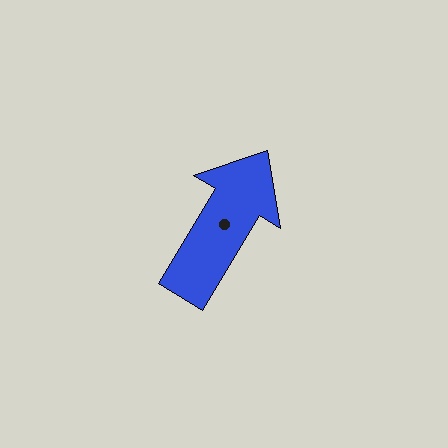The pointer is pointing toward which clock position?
Roughly 1 o'clock.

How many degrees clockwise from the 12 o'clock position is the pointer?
Approximately 31 degrees.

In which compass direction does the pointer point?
Northeast.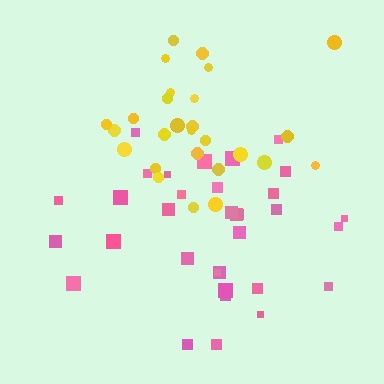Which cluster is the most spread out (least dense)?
Pink.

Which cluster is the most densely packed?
Yellow.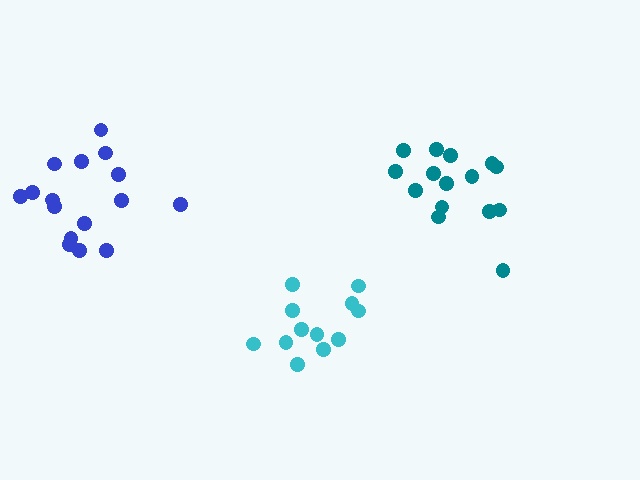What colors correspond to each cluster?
The clusters are colored: teal, cyan, blue.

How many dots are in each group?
Group 1: 15 dots, Group 2: 12 dots, Group 3: 16 dots (43 total).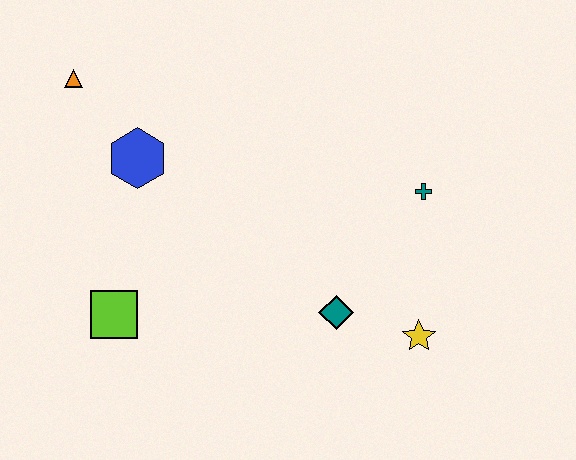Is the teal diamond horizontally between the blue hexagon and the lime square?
No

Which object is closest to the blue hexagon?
The orange triangle is closest to the blue hexagon.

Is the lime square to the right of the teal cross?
No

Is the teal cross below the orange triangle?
Yes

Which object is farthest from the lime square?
The teal cross is farthest from the lime square.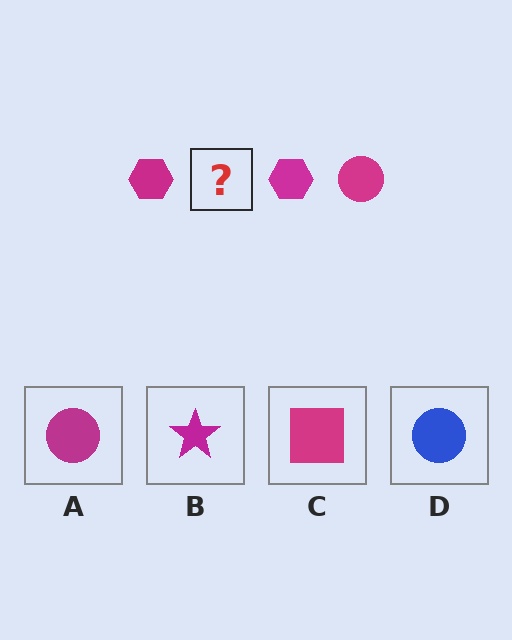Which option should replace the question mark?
Option A.